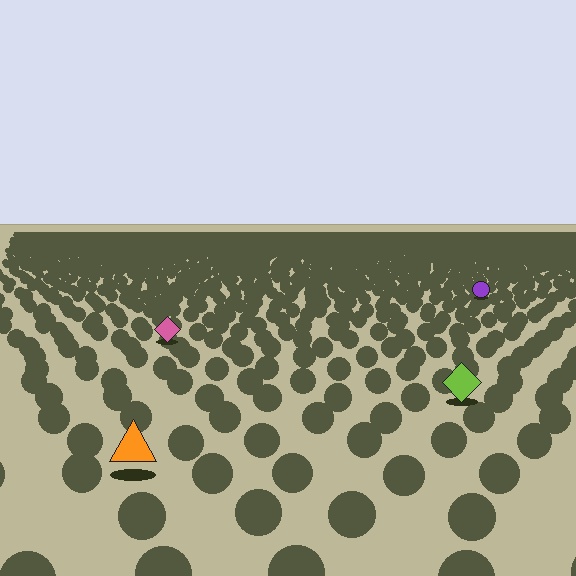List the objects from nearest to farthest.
From nearest to farthest: the orange triangle, the lime diamond, the pink diamond, the purple circle.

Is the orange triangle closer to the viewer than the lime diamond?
Yes. The orange triangle is closer — you can tell from the texture gradient: the ground texture is coarser near it.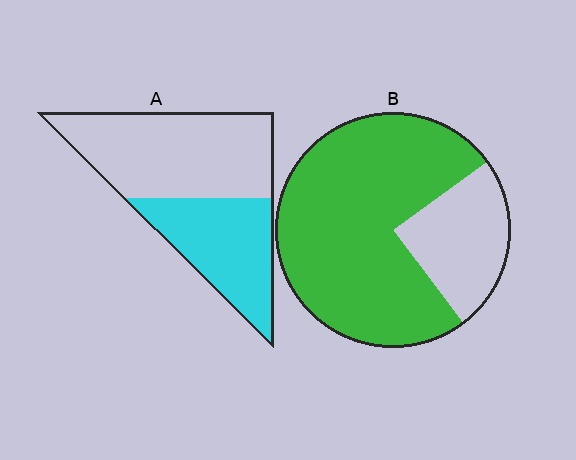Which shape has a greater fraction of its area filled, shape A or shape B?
Shape B.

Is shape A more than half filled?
No.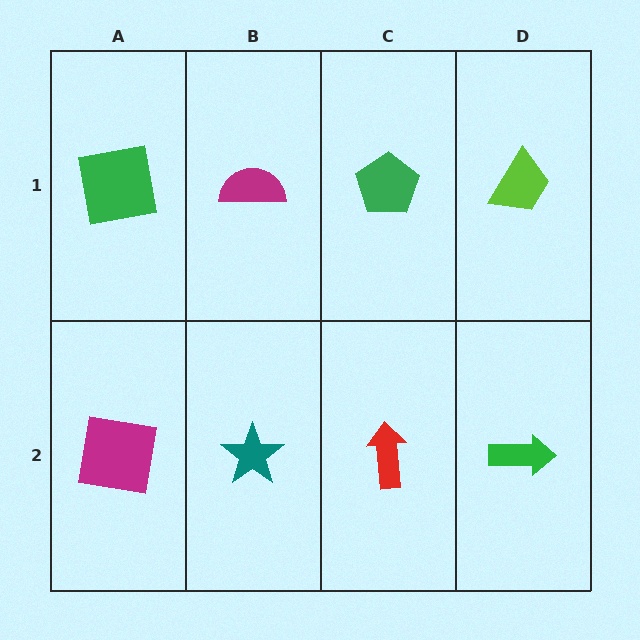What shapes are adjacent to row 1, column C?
A red arrow (row 2, column C), a magenta semicircle (row 1, column B), a lime trapezoid (row 1, column D).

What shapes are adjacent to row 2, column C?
A green pentagon (row 1, column C), a teal star (row 2, column B), a green arrow (row 2, column D).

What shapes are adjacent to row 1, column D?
A green arrow (row 2, column D), a green pentagon (row 1, column C).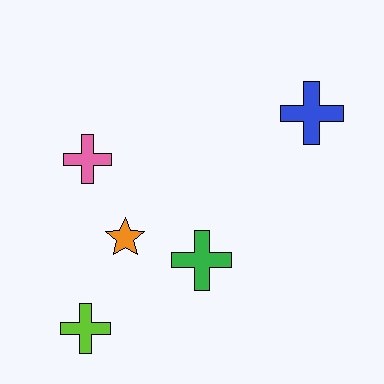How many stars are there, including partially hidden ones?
There is 1 star.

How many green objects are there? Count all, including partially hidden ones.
There is 1 green object.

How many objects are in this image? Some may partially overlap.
There are 5 objects.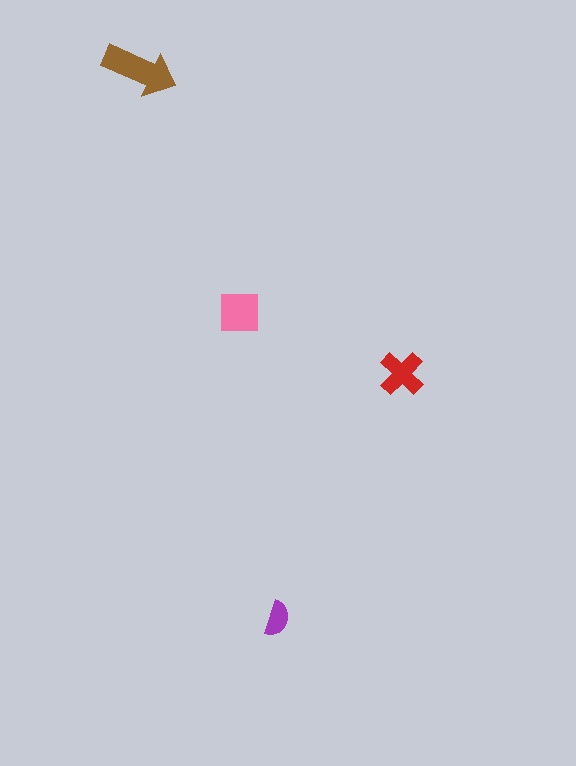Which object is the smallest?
The purple semicircle.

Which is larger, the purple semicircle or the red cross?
The red cross.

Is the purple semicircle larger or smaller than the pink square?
Smaller.